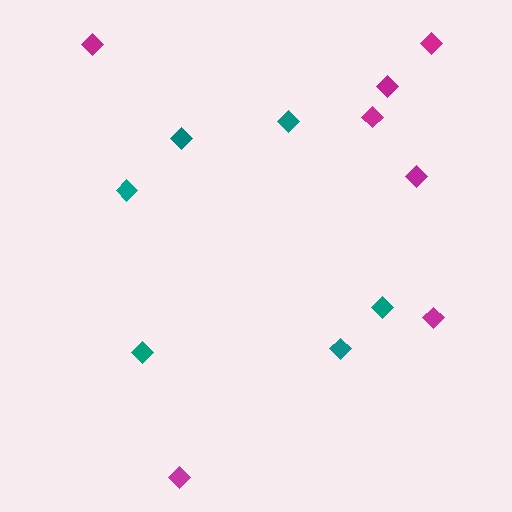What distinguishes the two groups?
There are 2 groups: one group of teal diamonds (6) and one group of magenta diamonds (7).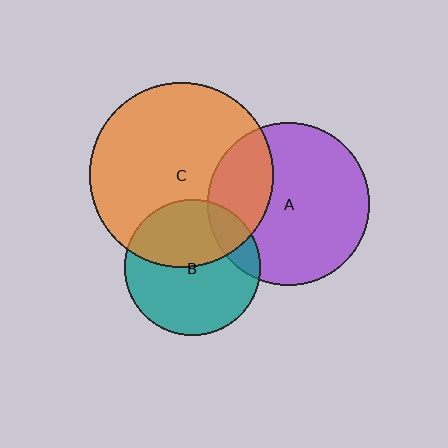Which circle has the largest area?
Circle C (orange).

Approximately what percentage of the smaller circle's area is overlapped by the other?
Approximately 40%.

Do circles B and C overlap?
Yes.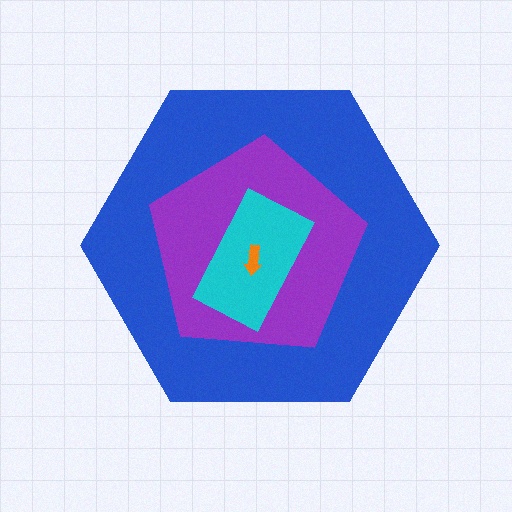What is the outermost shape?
The blue hexagon.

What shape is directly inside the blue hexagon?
The purple pentagon.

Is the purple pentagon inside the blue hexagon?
Yes.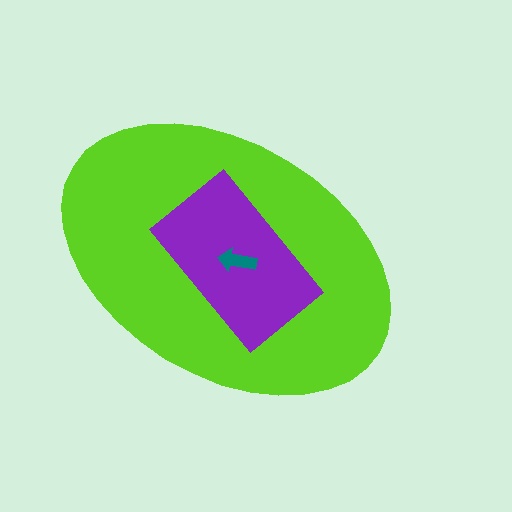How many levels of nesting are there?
3.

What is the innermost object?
The teal arrow.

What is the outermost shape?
The lime ellipse.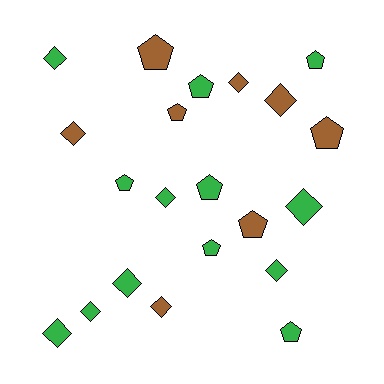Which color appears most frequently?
Green, with 13 objects.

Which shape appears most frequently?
Diamond, with 11 objects.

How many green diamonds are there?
There are 7 green diamonds.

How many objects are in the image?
There are 21 objects.